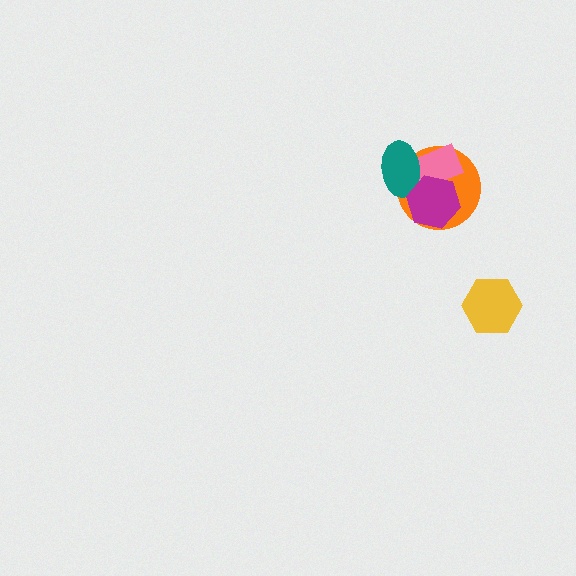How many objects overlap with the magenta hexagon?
3 objects overlap with the magenta hexagon.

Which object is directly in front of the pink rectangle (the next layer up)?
The teal ellipse is directly in front of the pink rectangle.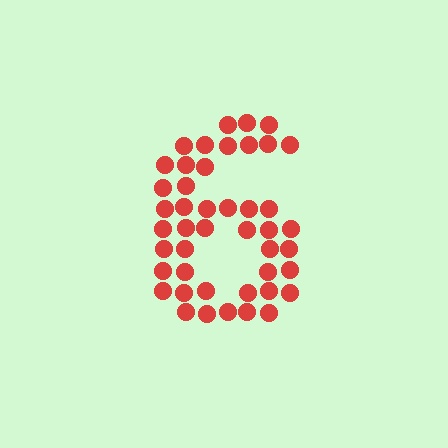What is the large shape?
The large shape is the digit 6.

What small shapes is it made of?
It is made of small circles.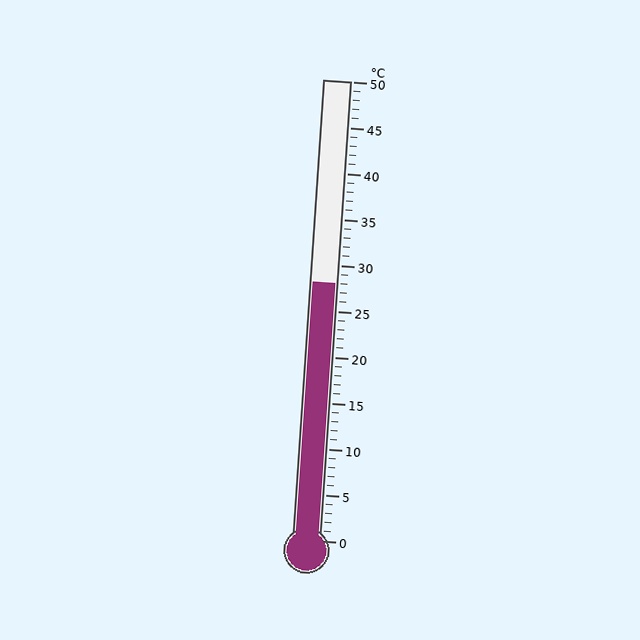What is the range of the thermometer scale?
The thermometer scale ranges from 0°C to 50°C.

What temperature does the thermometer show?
The thermometer shows approximately 28°C.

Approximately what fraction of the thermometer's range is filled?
The thermometer is filled to approximately 55% of its range.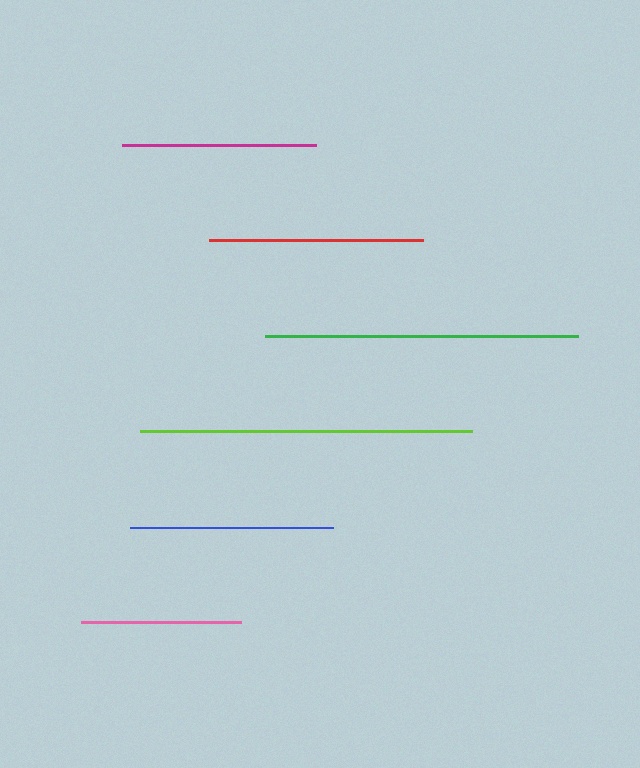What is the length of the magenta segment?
The magenta segment is approximately 194 pixels long.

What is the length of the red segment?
The red segment is approximately 215 pixels long.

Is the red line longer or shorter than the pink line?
The red line is longer than the pink line.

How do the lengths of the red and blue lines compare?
The red and blue lines are approximately the same length.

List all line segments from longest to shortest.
From longest to shortest: lime, green, red, blue, magenta, pink.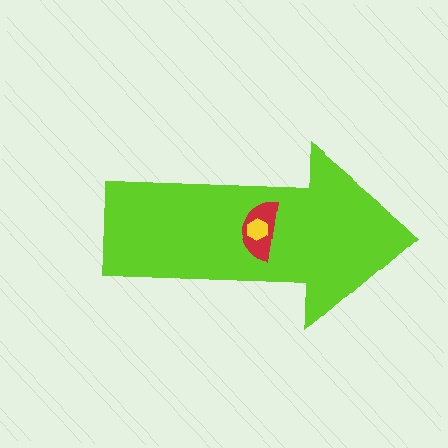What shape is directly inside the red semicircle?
The yellow hexagon.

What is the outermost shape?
The lime arrow.